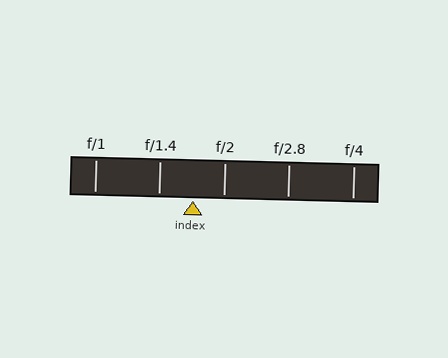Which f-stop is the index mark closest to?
The index mark is closest to f/2.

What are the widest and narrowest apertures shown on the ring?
The widest aperture shown is f/1 and the narrowest is f/4.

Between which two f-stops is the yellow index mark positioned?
The index mark is between f/1.4 and f/2.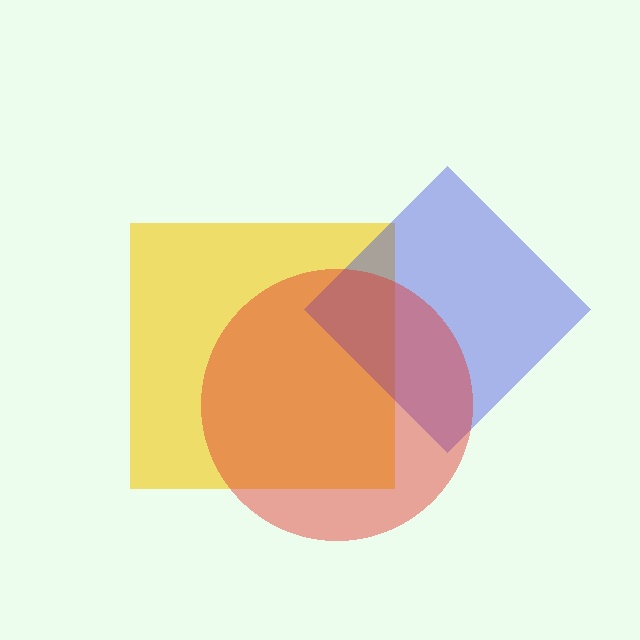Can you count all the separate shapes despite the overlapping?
Yes, there are 3 separate shapes.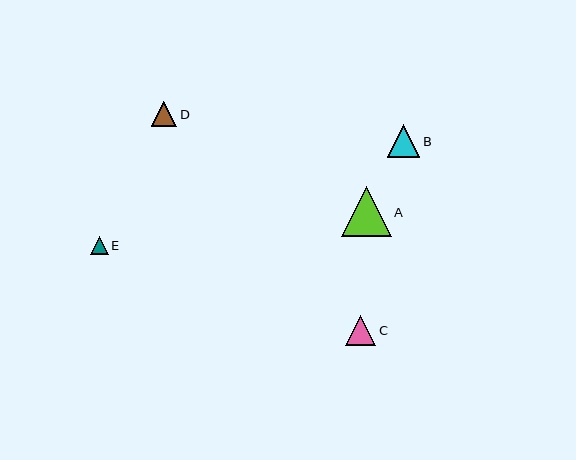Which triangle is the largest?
Triangle A is the largest with a size of approximately 50 pixels.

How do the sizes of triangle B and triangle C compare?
Triangle B and triangle C are approximately the same size.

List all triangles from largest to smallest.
From largest to smallest: A, B, C, D, E.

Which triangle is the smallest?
Triangle E is the smallest with a size of approximately 17 pixels.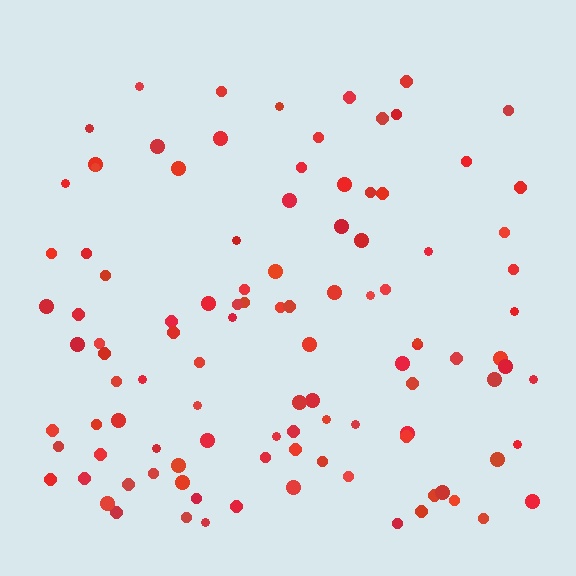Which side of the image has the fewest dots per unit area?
The top.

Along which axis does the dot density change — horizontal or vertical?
Vertical.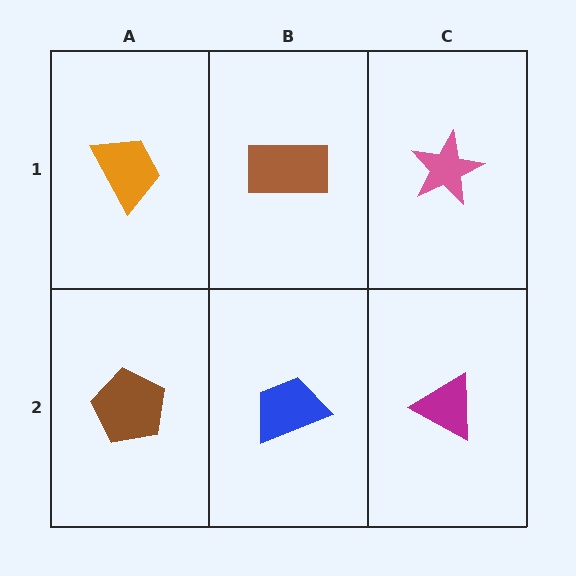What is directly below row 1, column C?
A magenta triangle.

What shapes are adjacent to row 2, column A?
An orange trapezoid (row 1, column A), a blue trapezoid (row 2, column B).